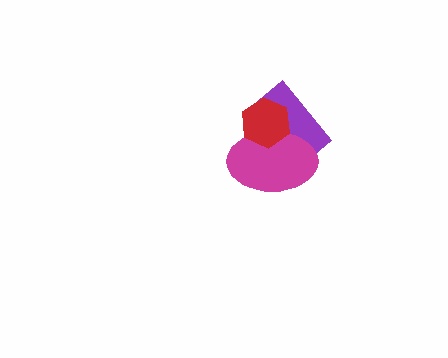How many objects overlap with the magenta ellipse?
2 objects overlap with the magenta ellipse.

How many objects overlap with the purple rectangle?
2 objects overlap with the purple rectangle.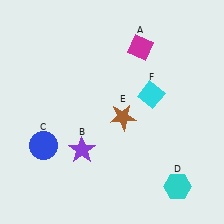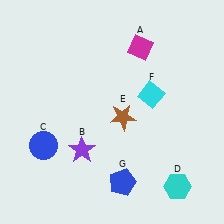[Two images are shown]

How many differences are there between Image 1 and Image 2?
There is 1 difference between the two images.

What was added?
A blue pentagon (G) was added in Image 2.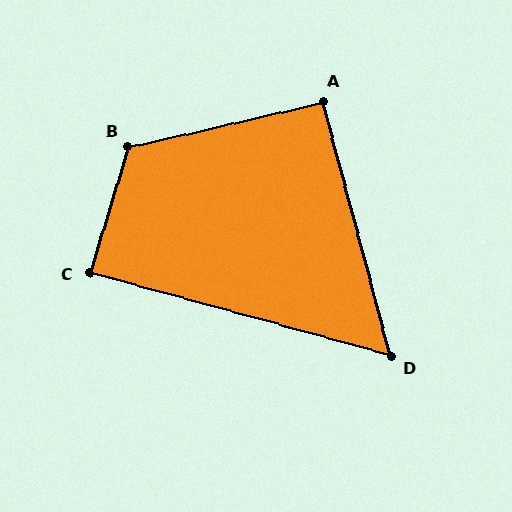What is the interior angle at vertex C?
Approximately 88 degrees (approximately right).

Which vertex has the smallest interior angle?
D, at approximately 60 degrees.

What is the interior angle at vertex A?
Approximately 92 degrees (approximately right).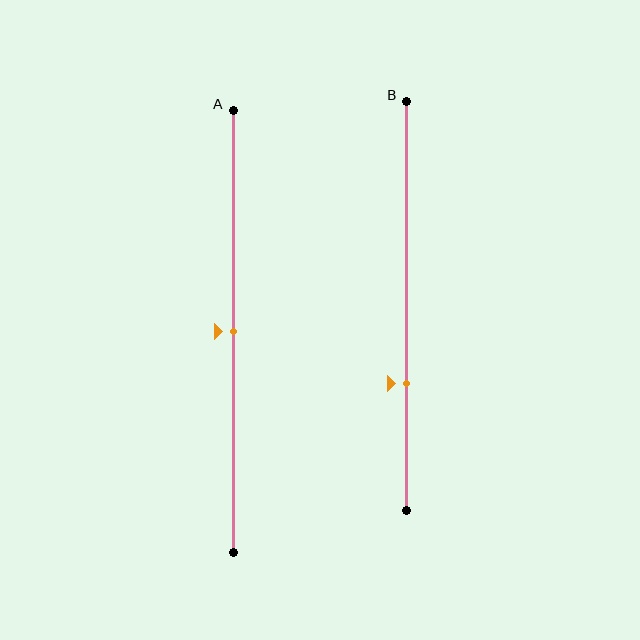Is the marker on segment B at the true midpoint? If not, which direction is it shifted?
No, the marker on segment B is shifted downward by about 19% of the segment length.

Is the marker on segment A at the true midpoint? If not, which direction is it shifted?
Yes, the marker on segment A is at the true midpoint.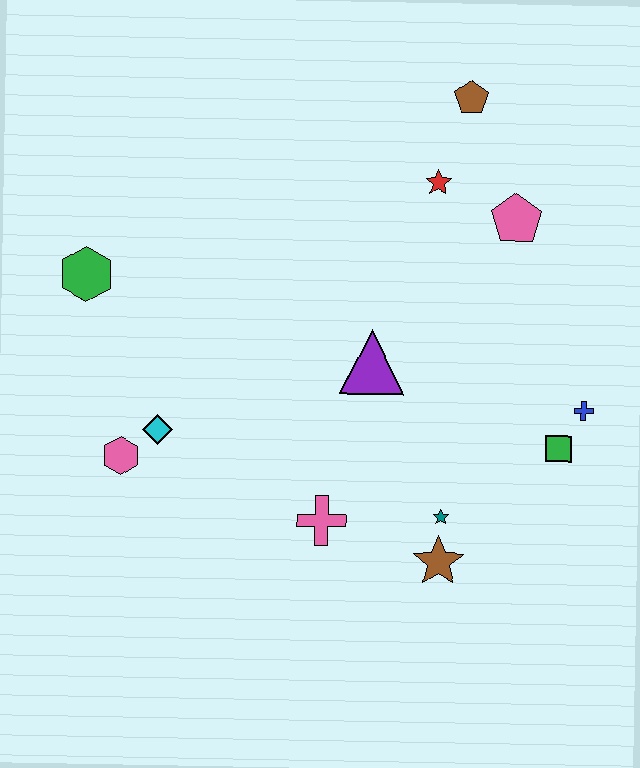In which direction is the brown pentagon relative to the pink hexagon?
The brown pentagon is above the pink hexagon.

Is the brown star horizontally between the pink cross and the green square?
Yes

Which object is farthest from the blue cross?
The green hexagon is farthest from the blue cross.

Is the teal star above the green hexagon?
No